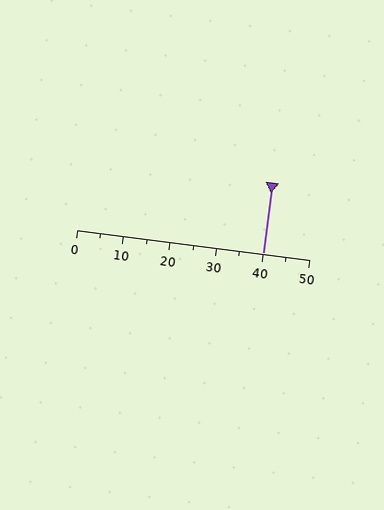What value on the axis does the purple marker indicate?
The marker indicates approximately 40.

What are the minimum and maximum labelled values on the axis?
The axis runs from 0 to 50.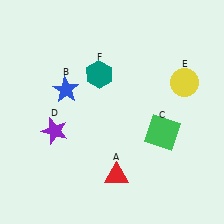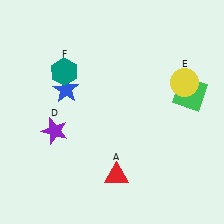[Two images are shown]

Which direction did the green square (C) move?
The green square (C) moved up.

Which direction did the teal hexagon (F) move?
The teal hexagon (F) moved left.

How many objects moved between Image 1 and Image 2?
2 objects moved between the two images.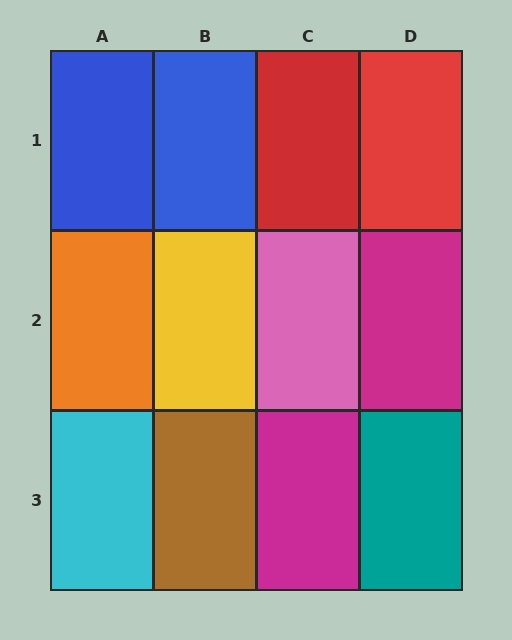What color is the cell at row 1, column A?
Blue.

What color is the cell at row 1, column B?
Blue.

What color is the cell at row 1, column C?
Red.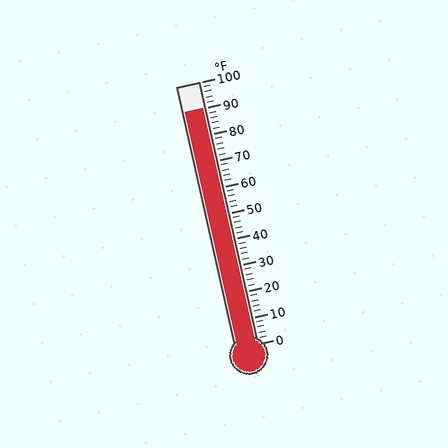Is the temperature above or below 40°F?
The temperature is above 40°F.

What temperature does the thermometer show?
The thermometer shows approximately 90°F.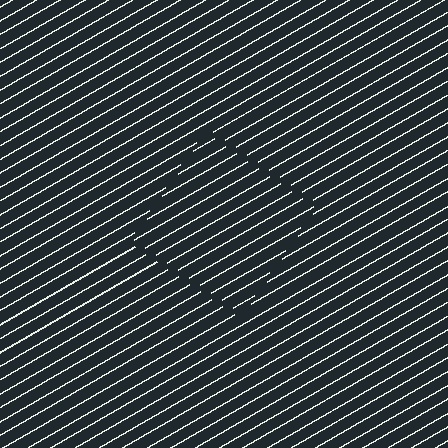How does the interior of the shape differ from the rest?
The interior of the shape contains the same grating, shifted by half a period — the contour is defined by the phase discontinuity where line-ends from the inner and outer gratings abut.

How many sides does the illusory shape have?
4 sides — the line-ends trace a square.